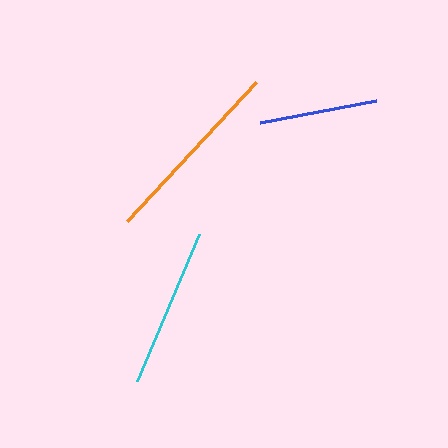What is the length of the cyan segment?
The cyan segment is approximately 160 pixels long.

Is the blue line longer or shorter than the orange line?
The orange line is longer than the blue line.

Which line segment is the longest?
The orange line is the longest at approximately 189 pixels.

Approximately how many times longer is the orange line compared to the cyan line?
The orange line is approximately 1.2 times the length of the cyan line.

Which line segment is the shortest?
The blue line is the shortest at approximately 118 pixels.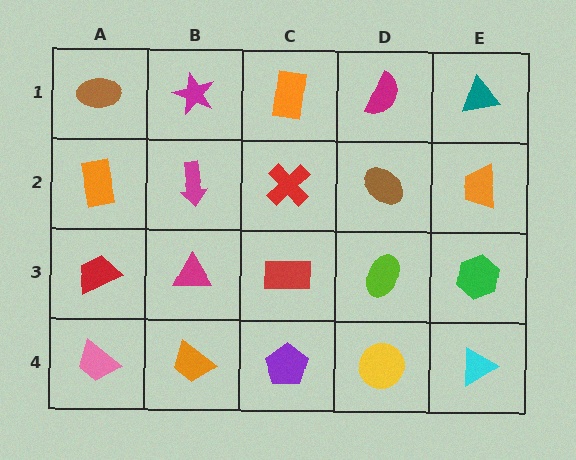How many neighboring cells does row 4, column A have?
2.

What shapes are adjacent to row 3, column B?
A magenta arrow (row 2, column B), an orange trapezoid (row 4, column B), a red trapezoid (row 3, column A), a red rectangle (row 3, column C).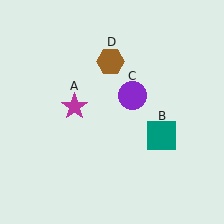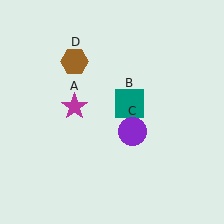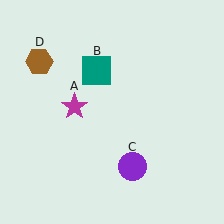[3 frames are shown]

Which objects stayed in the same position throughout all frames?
Magenta star (object A) remained stationary.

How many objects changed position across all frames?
3 objects changed position: teal square (object B), purple circle (object C), brown hexagon (object D).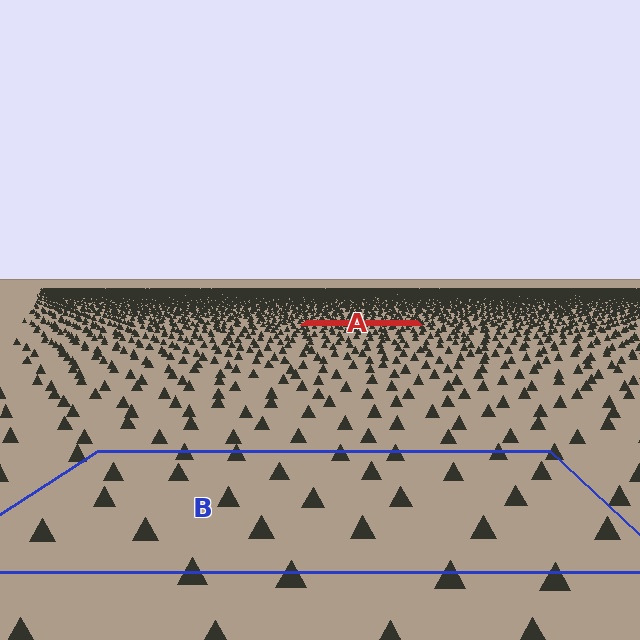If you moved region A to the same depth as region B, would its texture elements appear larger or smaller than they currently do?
They would appear larger. At a closer depth, the same texture elements are projected at a bigger on-screen size.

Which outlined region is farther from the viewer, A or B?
Region A is farther from the viewer — the texture elements inside it appear smaller and more densely packed.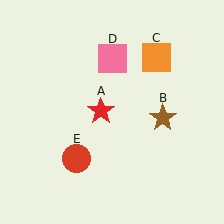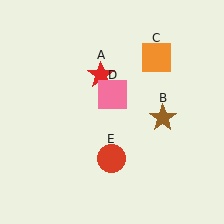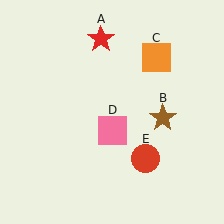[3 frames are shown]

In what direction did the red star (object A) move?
The red star (object A) moved up.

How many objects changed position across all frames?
3 objects changed position: red star (object A), pink square (object D), red circle (object E).